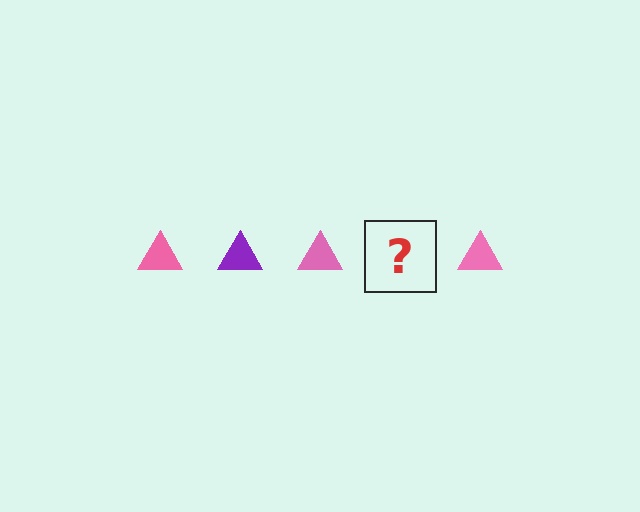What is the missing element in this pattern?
The missing element is a purple triangle.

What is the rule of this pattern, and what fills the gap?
The rule is that the pattern cycles through pink, purple triangles. The gap should be filled with a purple triangle.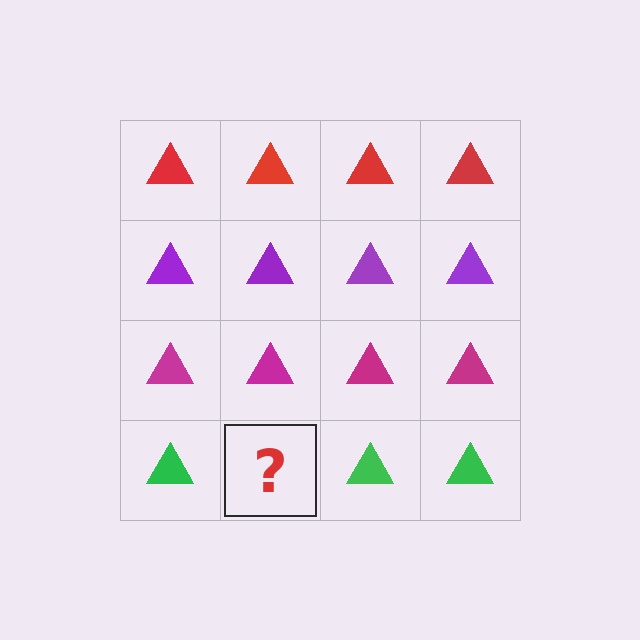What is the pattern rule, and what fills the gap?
The rule is that each row has a consistent color. The gap should be filled with a green triangle.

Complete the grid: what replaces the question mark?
The question mark should be replaced with a green triangle.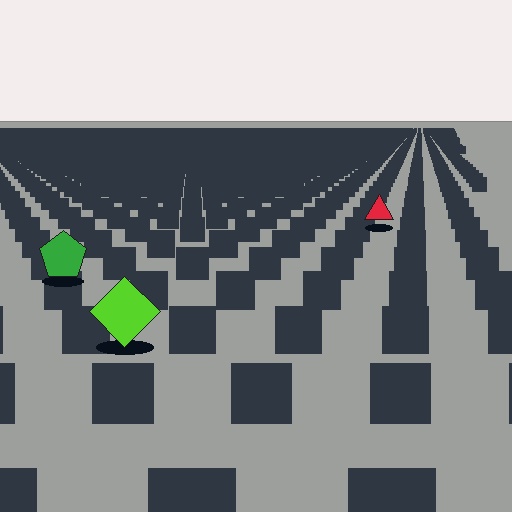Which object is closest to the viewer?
The lime diamond is closest. The texture marks near it are larger and more spread out.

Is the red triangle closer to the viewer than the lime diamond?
No. The lime diamond is closer — you can tell from the texture gradient: the ground texture is coarser near it.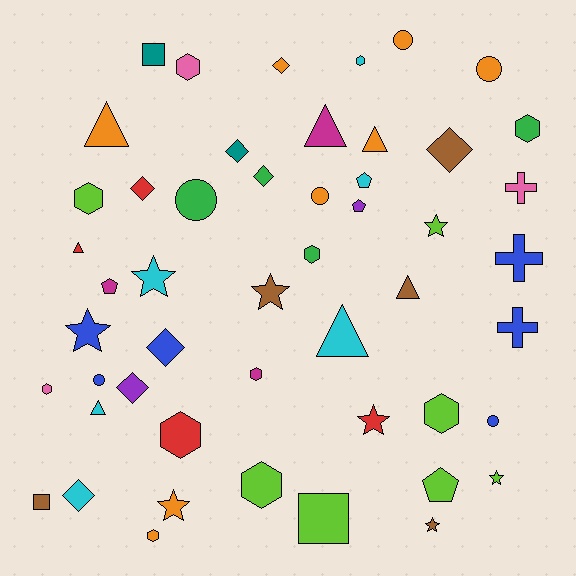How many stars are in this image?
There are 8 stars.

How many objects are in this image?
There are 50 objects.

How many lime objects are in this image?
There are 7 lime objects.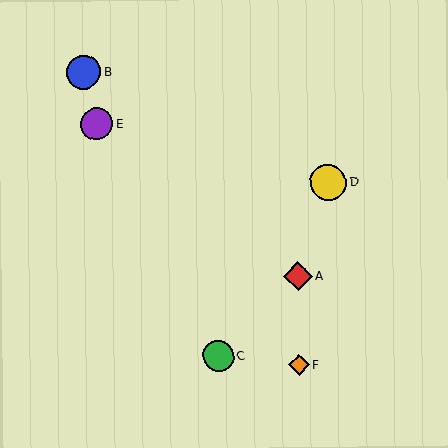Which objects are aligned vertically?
Objects A, F are aligned vertically.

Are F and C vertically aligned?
No, F is at x≈299 and C is at x≈218.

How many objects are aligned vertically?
2 objects (A, F) are aligned vertically.